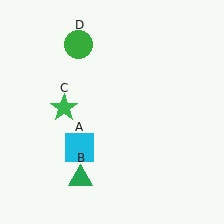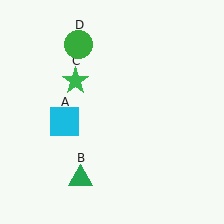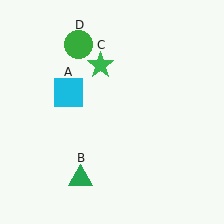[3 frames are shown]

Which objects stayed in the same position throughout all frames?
Green triangle (object B) and green circle (object D) remained stationary.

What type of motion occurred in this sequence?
The cyan square (object A), green star (object C) rotated clockwise around the center of the scene.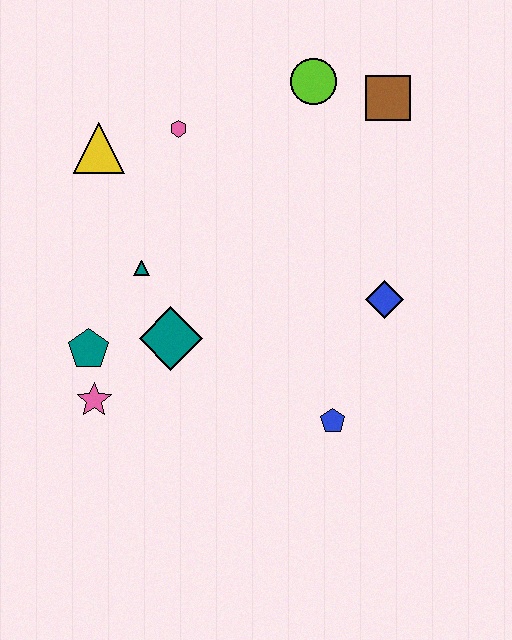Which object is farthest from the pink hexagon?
The blue pentagon is farthest from the pink hexagon.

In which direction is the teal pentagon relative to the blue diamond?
The teal pentagon is to the left of the blue diamond.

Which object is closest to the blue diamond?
The blue pentagon is closest to the blue diamond.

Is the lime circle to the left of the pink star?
No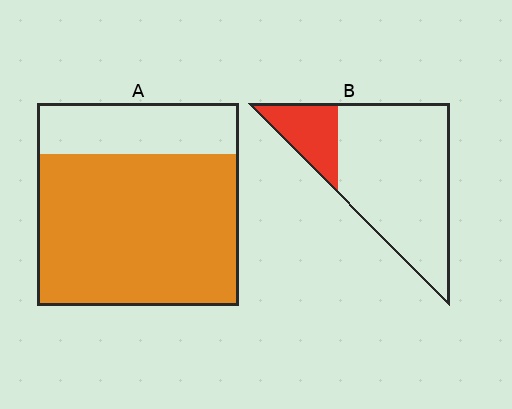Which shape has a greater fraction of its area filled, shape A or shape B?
Shape A.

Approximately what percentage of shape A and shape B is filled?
A is approximately 75% and B is approximately 20%.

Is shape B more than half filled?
No.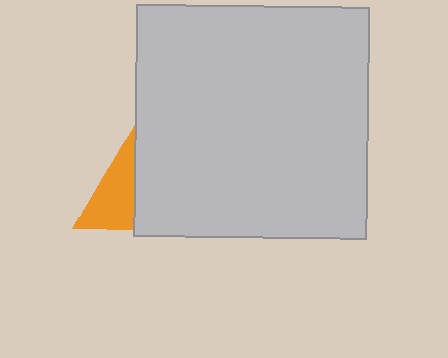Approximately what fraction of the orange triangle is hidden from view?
Roughly 61% of the orange triangle is hidden behind the light gray square.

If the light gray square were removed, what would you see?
You would see the complete orange triangle.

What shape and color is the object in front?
The object in front is a light gray square.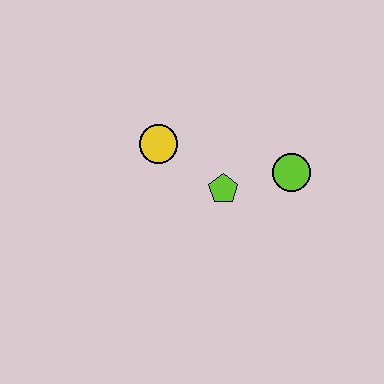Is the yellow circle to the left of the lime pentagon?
Yes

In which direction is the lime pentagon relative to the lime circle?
The lime pentagon is to the left of the lime circle.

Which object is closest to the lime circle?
The lime pentagon is closest to the lime circle.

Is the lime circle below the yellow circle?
Yes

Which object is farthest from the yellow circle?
The lime circle is farthest from the yellow circle.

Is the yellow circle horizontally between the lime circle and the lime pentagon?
No